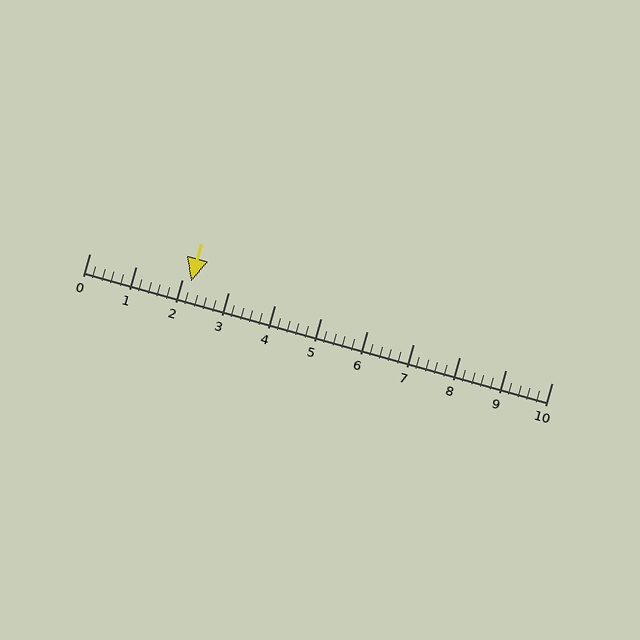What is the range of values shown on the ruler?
The ruler shows values from 0 to 10.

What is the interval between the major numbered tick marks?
The major tick marks are spaced 1 units apart.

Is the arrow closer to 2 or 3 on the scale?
The arrow is closer to 2.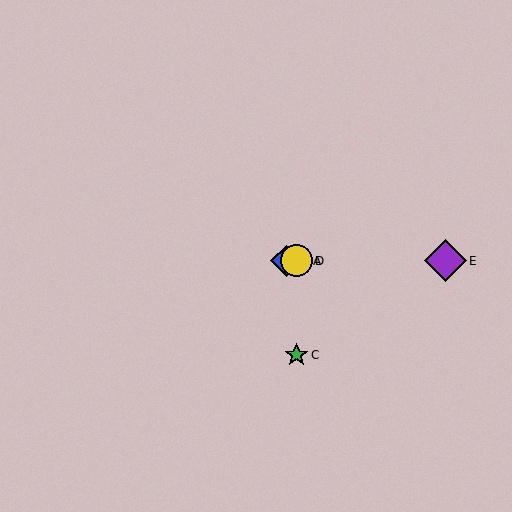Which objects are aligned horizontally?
Objects A, B, D, E are aligned horizontally.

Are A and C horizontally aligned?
No, A is at y≈261 and C is at y≈355.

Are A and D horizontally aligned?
Yes, both are at y≈261.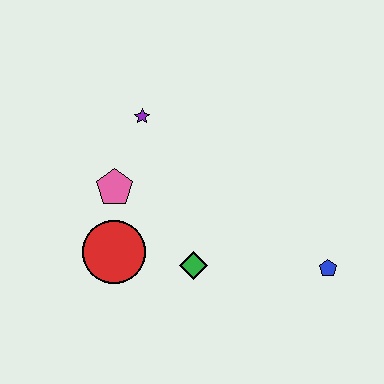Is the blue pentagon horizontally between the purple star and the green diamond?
No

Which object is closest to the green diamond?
The red circle is closest to the green diamond.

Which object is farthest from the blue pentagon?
The purple star is farthest from the blue pentagon.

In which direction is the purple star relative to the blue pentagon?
The purple star is to the left of the blue pentagon.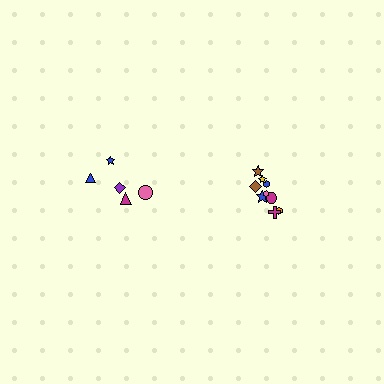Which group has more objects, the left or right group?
The right group.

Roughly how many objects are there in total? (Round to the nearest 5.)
Roughly 15 objects in total.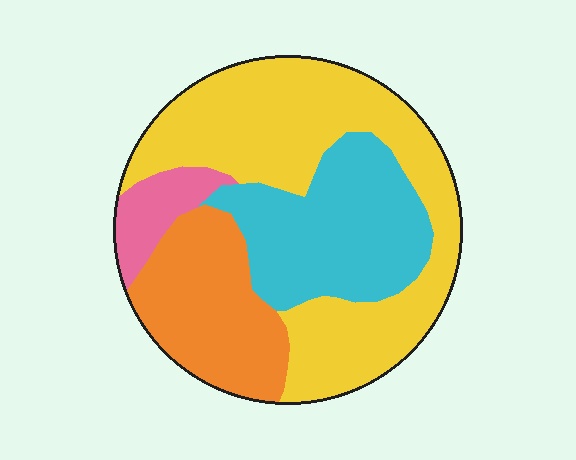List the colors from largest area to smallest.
From largest to smallest: yellow, cyan, orange, pink.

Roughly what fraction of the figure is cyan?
Cyan covers around 25% of the figure.